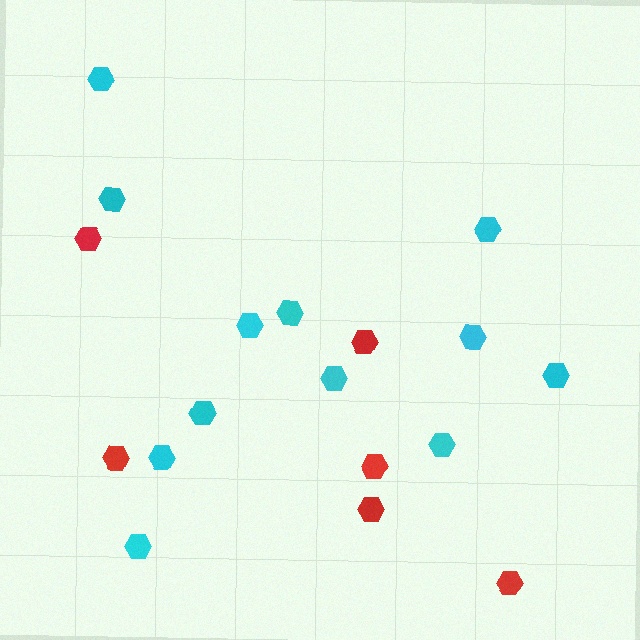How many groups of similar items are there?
There are 2 groups: one group of cyan hexagons (12) and one group of red hexagons (6).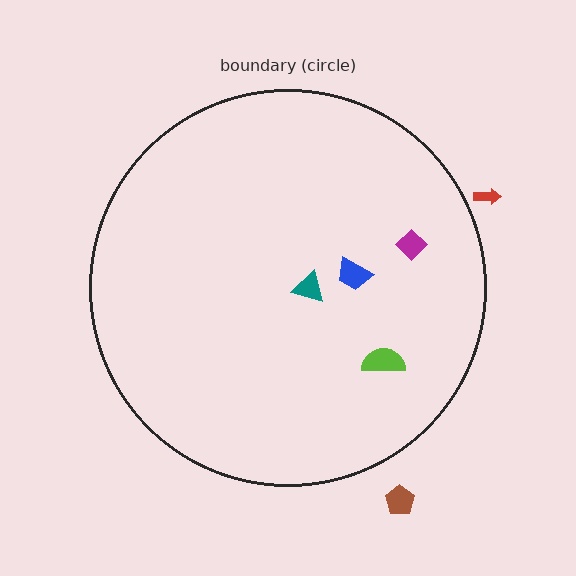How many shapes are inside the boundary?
4 inside, 2 outside.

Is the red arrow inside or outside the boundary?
Outside.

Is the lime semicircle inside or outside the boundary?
Inside.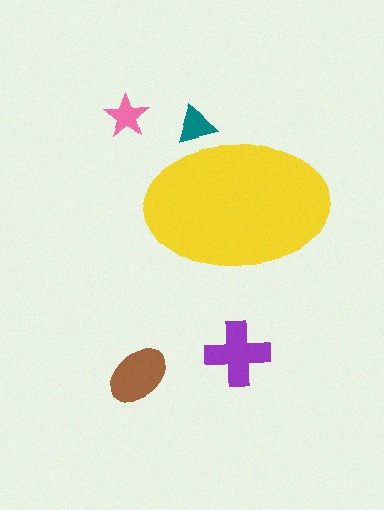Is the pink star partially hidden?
No, the pink star is fully visible.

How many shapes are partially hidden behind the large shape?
1 shape is partially hidden.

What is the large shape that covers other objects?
A yellow ellipse.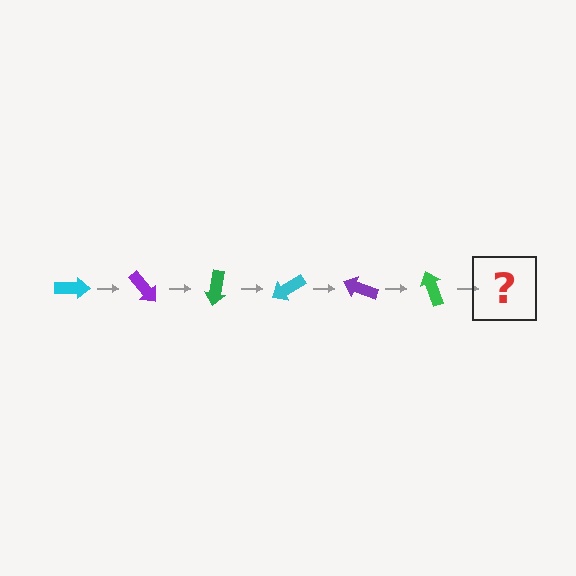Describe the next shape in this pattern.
It should be a cyan arrow, rotated 300 degrees from the start.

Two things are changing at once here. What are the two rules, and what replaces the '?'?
The two rules are that it rotates 50 degrees each step and the color cycles through cyan, purple, and green. The '?' should be a cyan arrow, rotated 300 degrees from the start.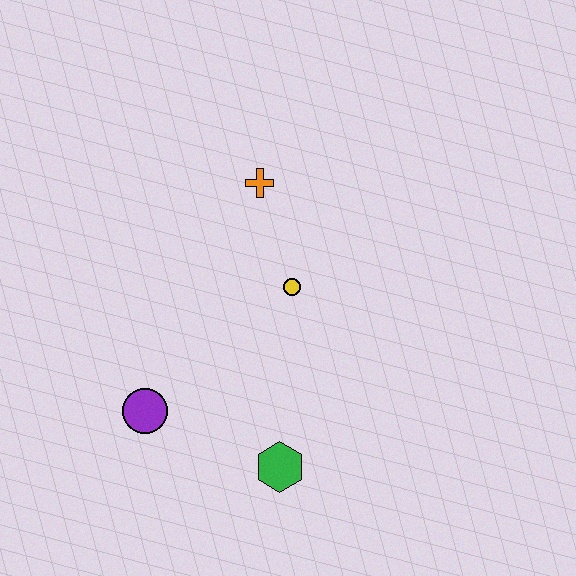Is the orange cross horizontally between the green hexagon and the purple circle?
Yes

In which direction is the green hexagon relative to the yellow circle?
The green hexagon is below the yellow circle.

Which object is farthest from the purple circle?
The orange cross is farthest from the purple circle.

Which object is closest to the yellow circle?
The orange cross is closest to the yellow circle.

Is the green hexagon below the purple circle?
Yes